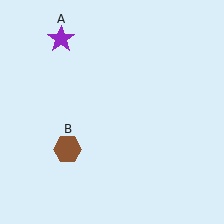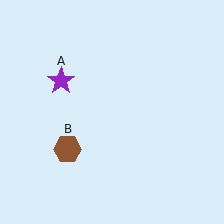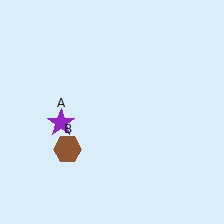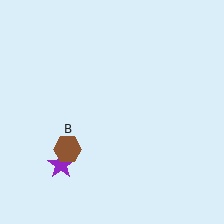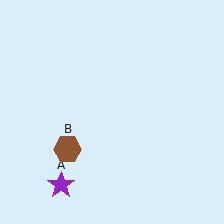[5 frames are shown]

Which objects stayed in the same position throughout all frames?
Brown hexagon (object B) remained stationary.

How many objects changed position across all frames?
1 object changed position: purple star (object A).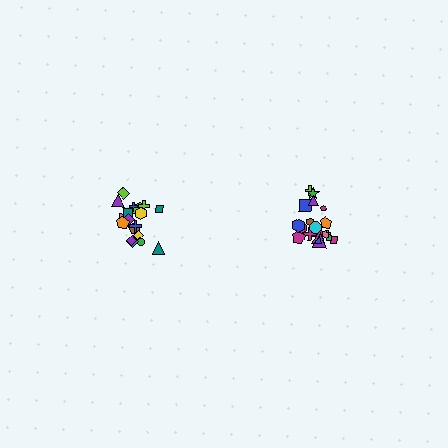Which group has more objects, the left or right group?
The right group.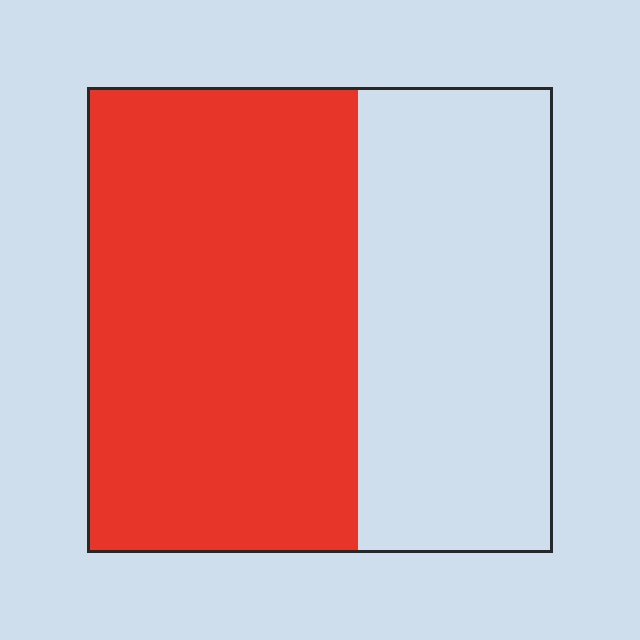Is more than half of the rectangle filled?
Yes.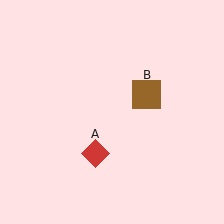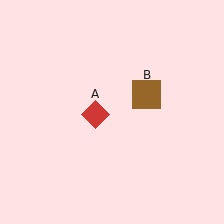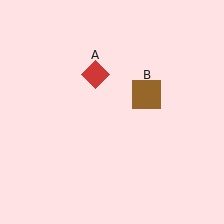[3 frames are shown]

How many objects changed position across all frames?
1 object changed position: red diamond (object A).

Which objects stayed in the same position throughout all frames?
Brown square (object B) remained stationary.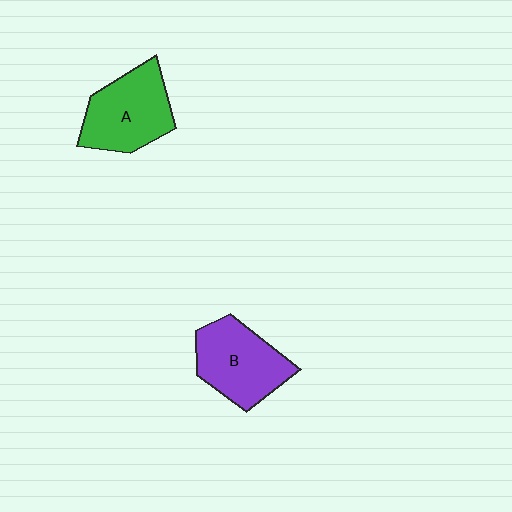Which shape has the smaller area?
Shape B (purple).